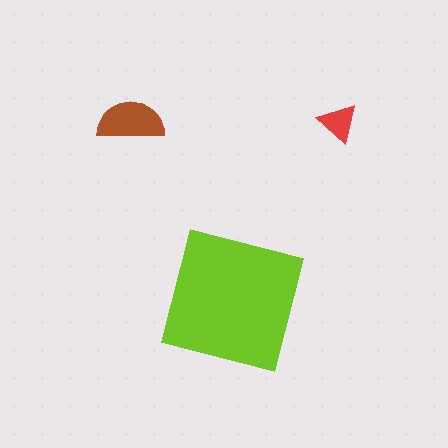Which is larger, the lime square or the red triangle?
The lime square.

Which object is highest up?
The brown semicircle is topmost.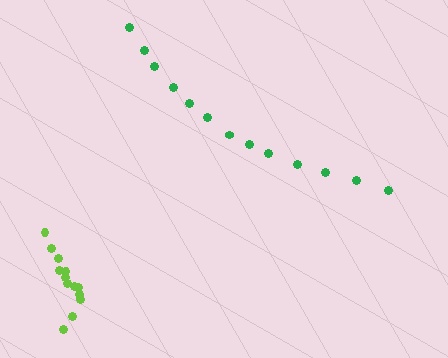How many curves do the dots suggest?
There are 2 distinct paths.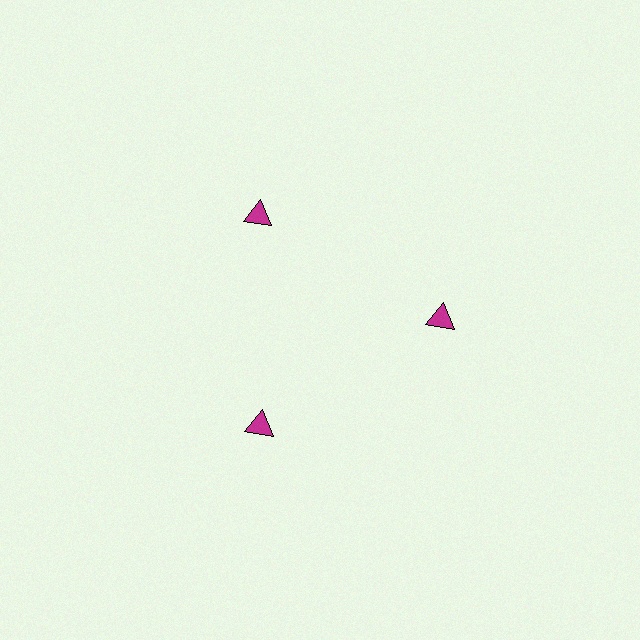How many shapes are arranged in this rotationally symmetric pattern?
There are 3 shapes, arranged in 3 groups of 1.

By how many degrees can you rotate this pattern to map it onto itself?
The pattern maps onto itself every 120 degrees of rotation.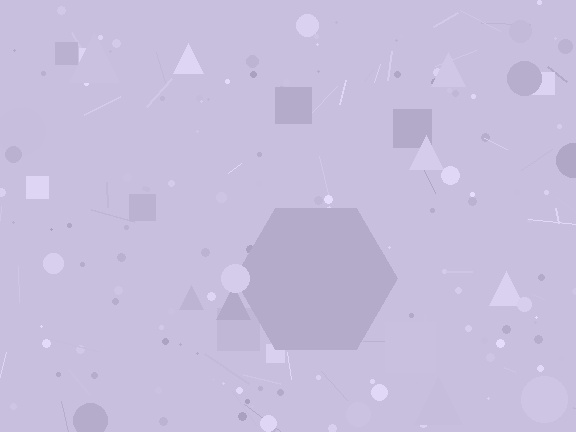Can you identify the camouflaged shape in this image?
The camouflaged shape is a hexagon.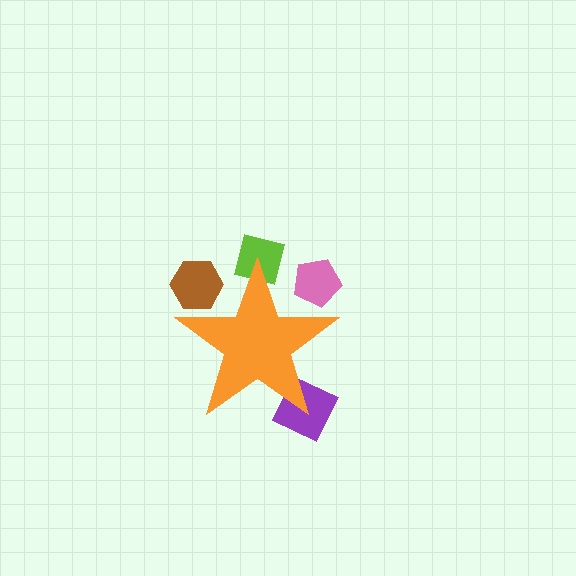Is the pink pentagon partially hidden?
Yes, the pink pentagon is partially hidden behind the orange star.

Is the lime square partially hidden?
Yes, the lime square is partially hidden behind the orange star.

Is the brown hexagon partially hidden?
Yes, the brown hexagon is partially hidden behind the orange star.